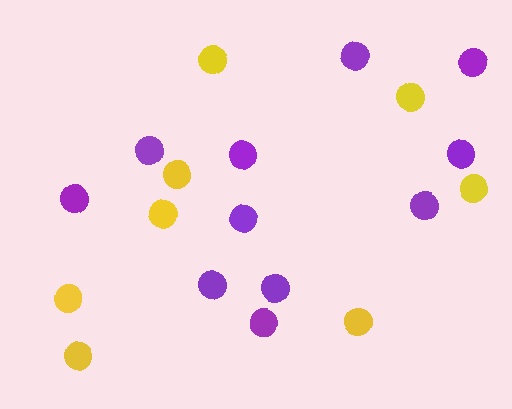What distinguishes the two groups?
There are 2 groups: one group of yellow circles (8) and one group of purple circles (11).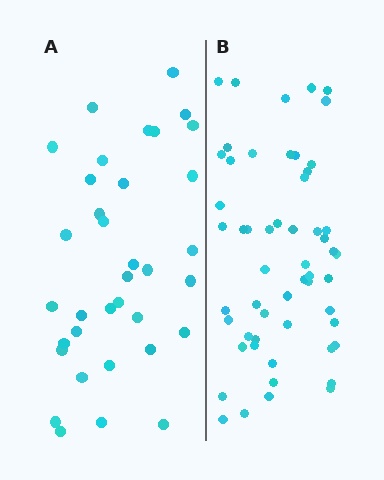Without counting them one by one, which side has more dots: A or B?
Region B (the right region) has more dots.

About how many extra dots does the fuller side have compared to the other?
Region B has approximately 20 more dots than region A.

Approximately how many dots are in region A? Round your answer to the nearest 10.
About 40 dots. (The exact count is 35, which rounds to 40.)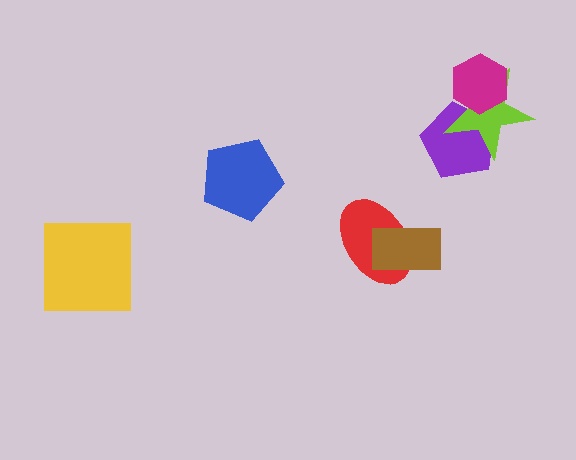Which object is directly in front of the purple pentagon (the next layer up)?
The lime star is directly in front of the purple pentagon.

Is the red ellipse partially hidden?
Yes, it is partially covered by another shape.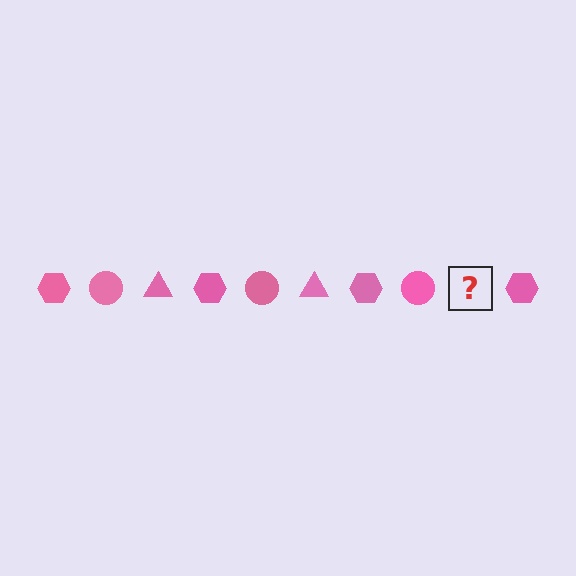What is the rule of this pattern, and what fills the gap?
The rule is that the pattern cycles through hexagon, circle, triangle shapes in pink. The gap should be filled with a pink triangle.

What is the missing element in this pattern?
The missing element is a pink triangle.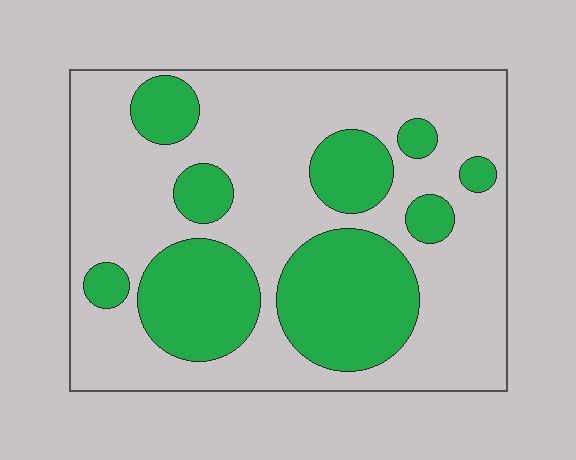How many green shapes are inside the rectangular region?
9.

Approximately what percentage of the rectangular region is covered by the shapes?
Approximately 35%.